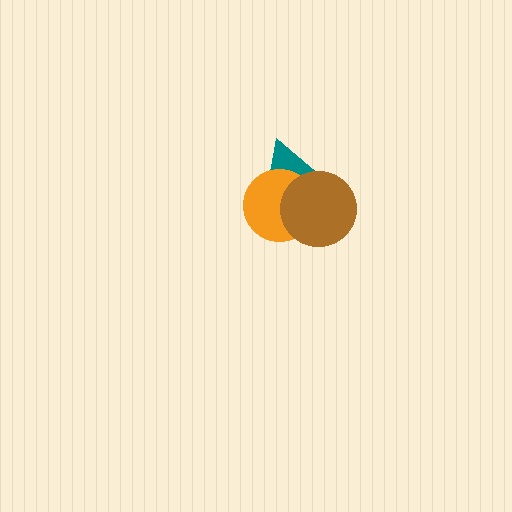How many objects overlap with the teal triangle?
2 objects overlap with the teal triangle.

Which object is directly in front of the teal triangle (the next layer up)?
The orange circle is directly in front of the teal triangle.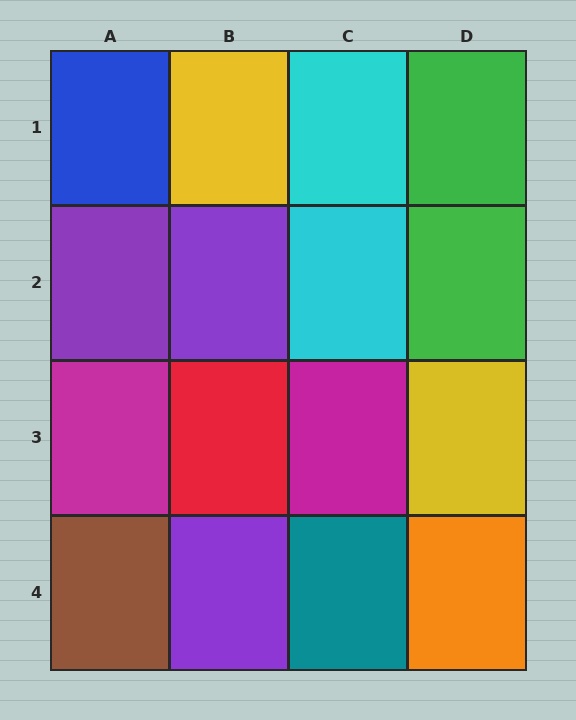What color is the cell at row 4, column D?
Orange.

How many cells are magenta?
2 cells are magenta.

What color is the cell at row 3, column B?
Red.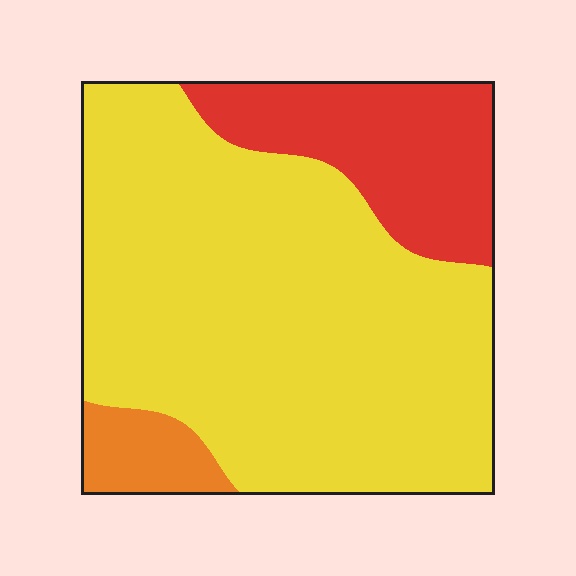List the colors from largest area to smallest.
From largest to smallest: yellow, red, orange.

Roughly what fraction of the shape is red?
Red takes up less than a quarter of the shape.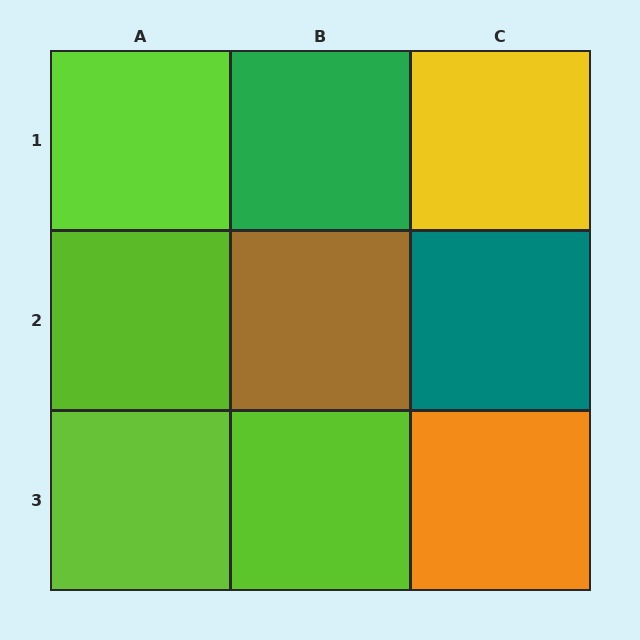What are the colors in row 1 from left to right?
Lime, green, yellow.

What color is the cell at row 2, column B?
Brown.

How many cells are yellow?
1 cell is yellow.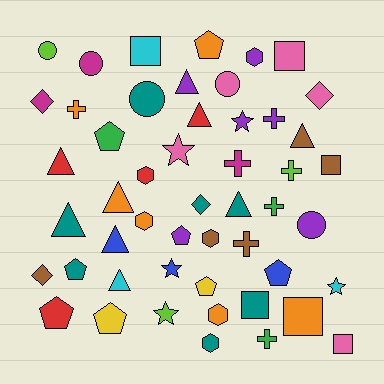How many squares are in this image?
There are 6 squares.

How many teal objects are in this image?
There are 7 teal objects.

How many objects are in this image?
There are 50 objects.